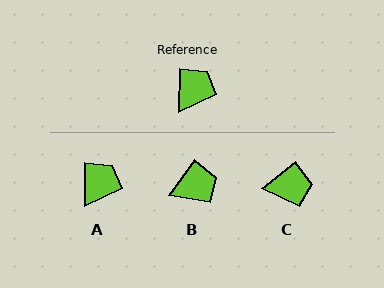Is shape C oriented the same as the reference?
No, it is off by about 51 degrees.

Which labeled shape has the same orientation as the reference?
A.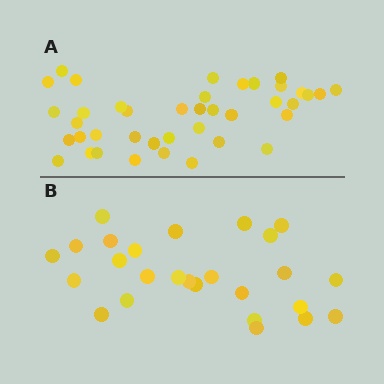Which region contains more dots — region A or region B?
Region A (the top region) has more dots.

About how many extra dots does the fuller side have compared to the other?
Region A has approximately 15 more dots than region B.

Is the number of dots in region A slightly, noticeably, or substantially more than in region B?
Region A has substantially more. The ratio is roughly 1.5 to 1.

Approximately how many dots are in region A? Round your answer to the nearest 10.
About 40 dots.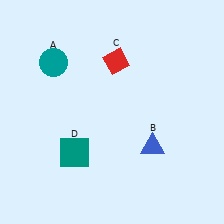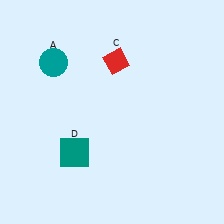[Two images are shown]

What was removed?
The blue triangle (B) was removed in Image 2.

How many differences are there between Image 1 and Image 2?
There is 1 difference between the two images.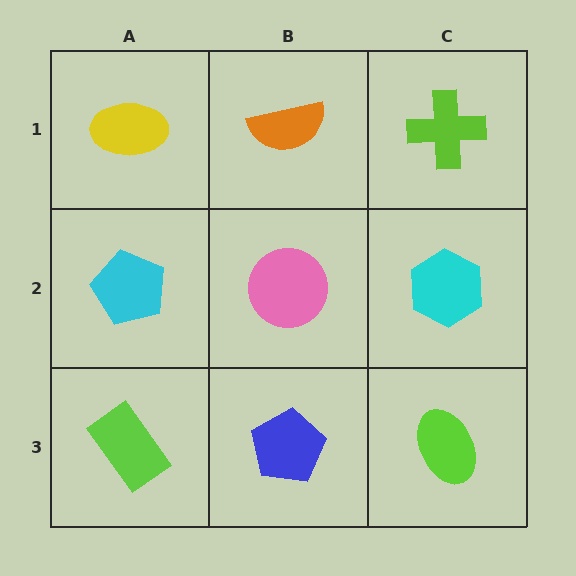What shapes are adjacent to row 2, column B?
An orange semicircle (row 1, column B), a blue pentagon (row 3, column B), a cyan pentagon (row 2, column A), a cyan hexagon (row 2, column C).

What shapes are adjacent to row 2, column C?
A lime cross (row 1, column C), a lime ellipse (row 3, column C), a pink circle (row 2, column B).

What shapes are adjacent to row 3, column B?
A pink circle (row 2, column B), a lime rectangle (row 3, column A), a lime ellipse (row 3, column C).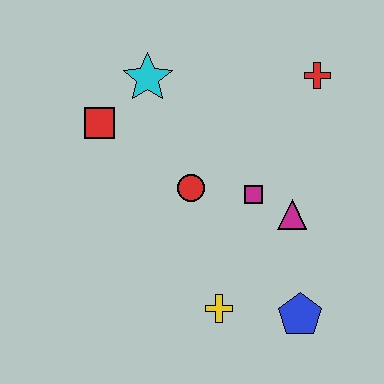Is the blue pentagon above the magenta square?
No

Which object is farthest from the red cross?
The yellow cross is farthest from the red cross.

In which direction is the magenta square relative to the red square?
The magenta square is to the right of the red square.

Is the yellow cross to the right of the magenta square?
No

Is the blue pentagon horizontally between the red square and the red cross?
Yes